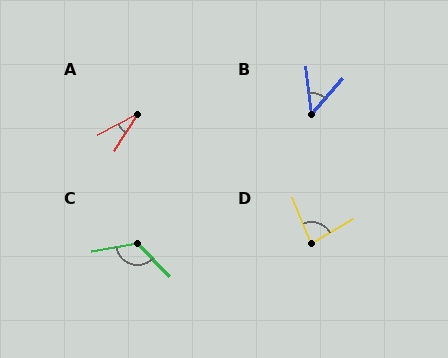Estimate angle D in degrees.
Approximately 81 degrees.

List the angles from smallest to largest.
A (29°), B (47°), D (81°), C (125°).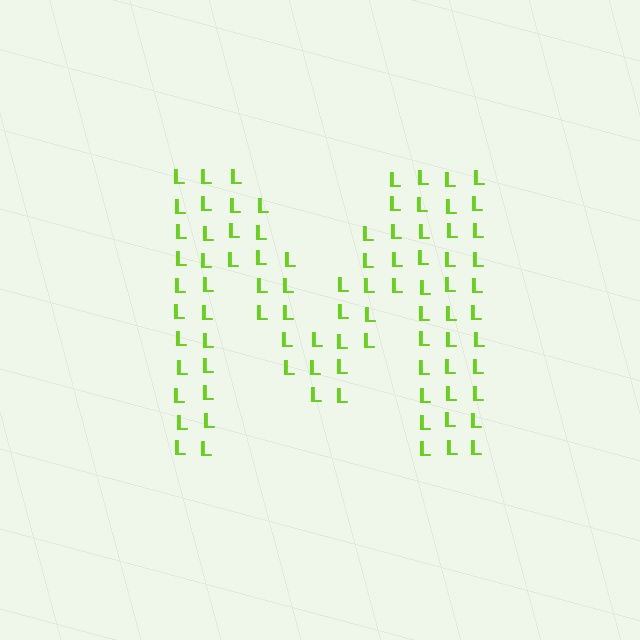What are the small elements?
The small elements are letter L's.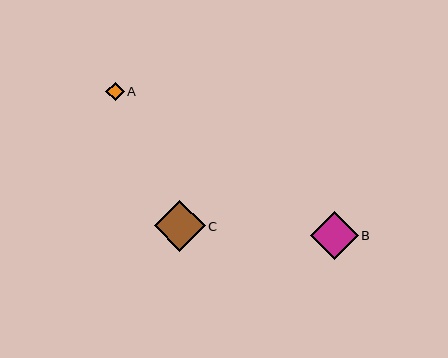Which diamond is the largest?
Diamond C is the largest with a size of approximately 51 pixels.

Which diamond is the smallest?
Diamond A is the smallest with a size of approximately 18 pixels.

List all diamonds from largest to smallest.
From largest to smallest: C, B, A.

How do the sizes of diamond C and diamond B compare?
Diamond C and diamond B are approximately the same size.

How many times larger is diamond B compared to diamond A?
Diamond B is approximately 2.6 times the size of diamond A.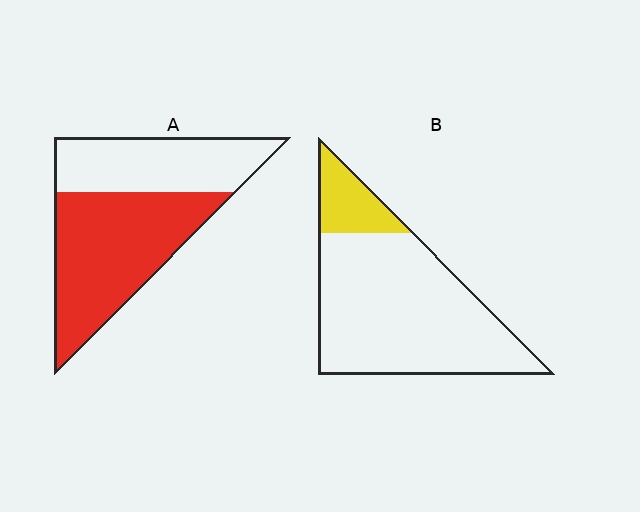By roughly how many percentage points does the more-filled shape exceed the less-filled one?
By roughly 45 percentage points (A over B).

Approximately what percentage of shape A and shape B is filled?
A is approximately 60% and B is approximately 15%.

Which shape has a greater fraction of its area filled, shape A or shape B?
Shape A.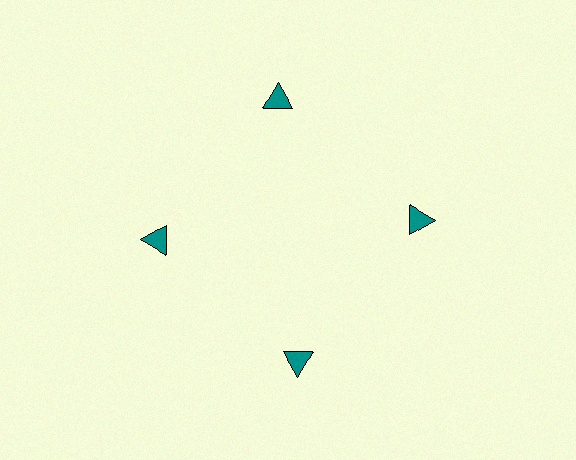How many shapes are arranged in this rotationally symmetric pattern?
There are 4 shapes, arranged in 4 groups of 1.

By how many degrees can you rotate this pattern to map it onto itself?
The pattern maps onto itself every 90 degrees of rotation.